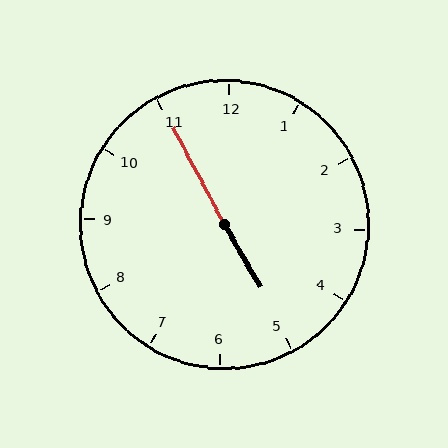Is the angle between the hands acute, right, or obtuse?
It is obtuse.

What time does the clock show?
4:55.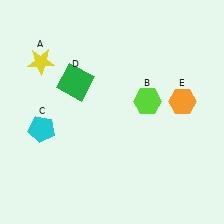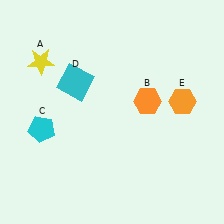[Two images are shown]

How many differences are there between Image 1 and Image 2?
There are 2 differences between the two images.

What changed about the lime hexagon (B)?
In Image 1, B is lime. In Image 2, it changed to orange.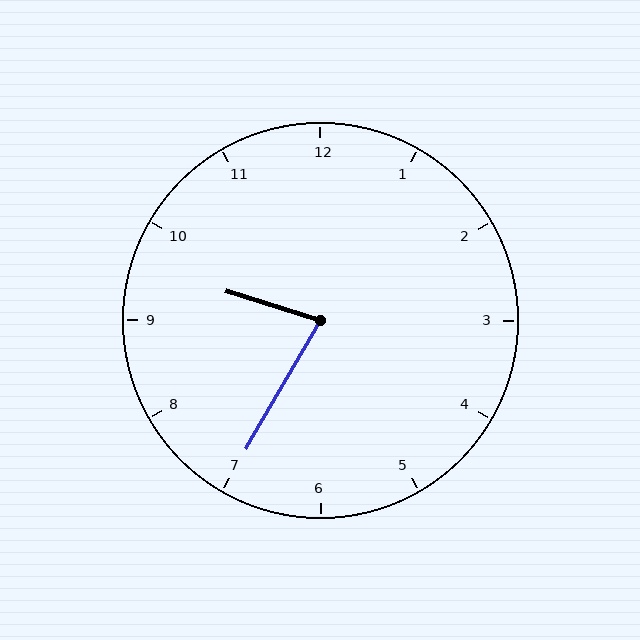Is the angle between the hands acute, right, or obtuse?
It is acute.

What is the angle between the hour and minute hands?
Approximately 78 degrees.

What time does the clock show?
9:35.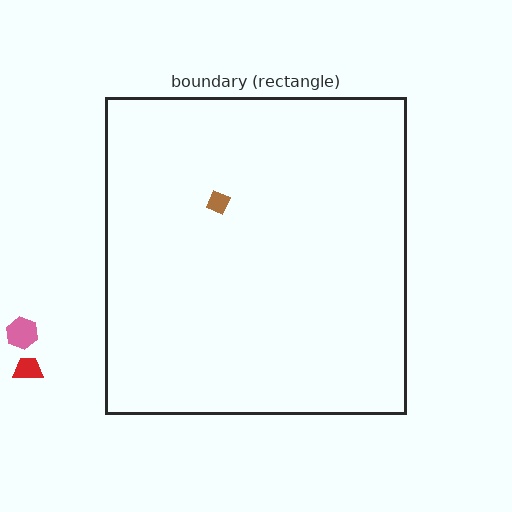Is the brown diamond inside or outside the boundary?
Inside.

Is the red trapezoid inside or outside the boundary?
Outside.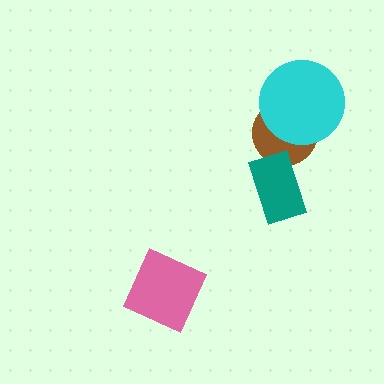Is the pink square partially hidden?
No, no other shape covers it.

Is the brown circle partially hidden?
Yes, it is partially covered by another shape.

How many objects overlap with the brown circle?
2 objects overlap with the brown circle.